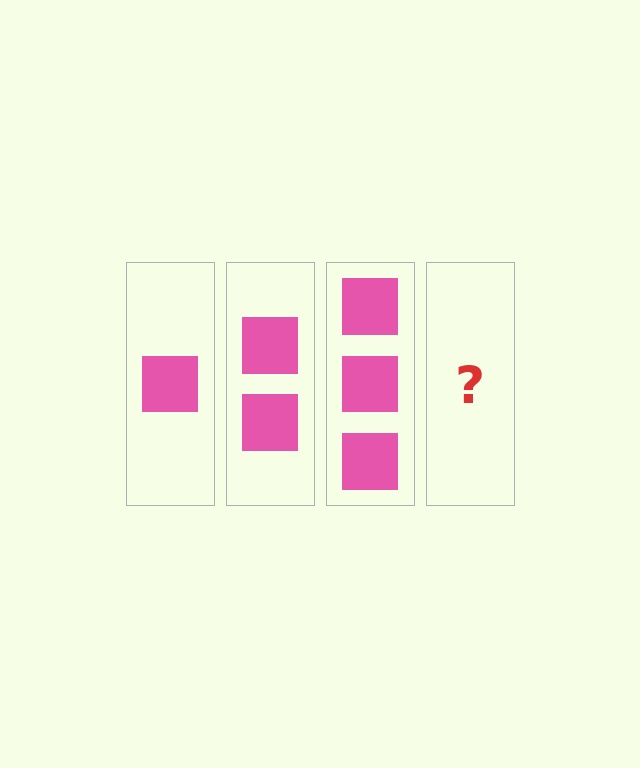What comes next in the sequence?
The next element should be 4 squares.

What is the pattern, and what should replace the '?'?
The pattern is that each step adds one more square. The '?' should be 4 squares.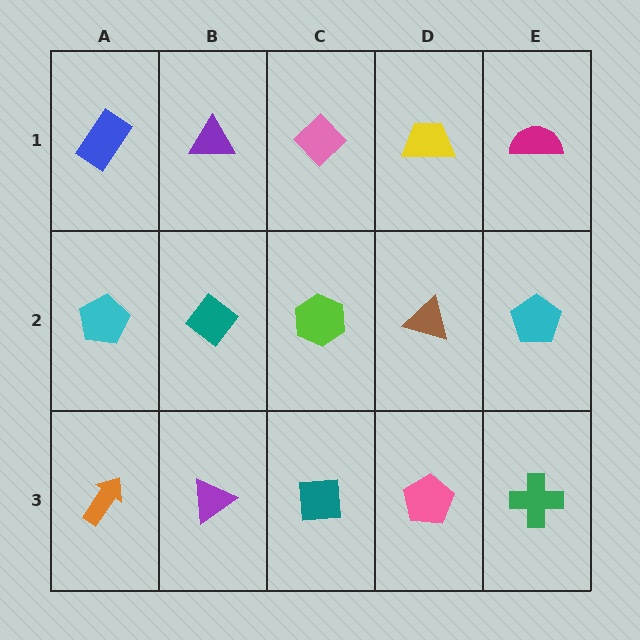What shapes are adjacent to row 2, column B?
A purple triangle (row 1, column B), a purple triangle (row 3, column B), a cyan pentagon (row 2, column A), a lime hexagon (row 2, column C).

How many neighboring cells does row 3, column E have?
2.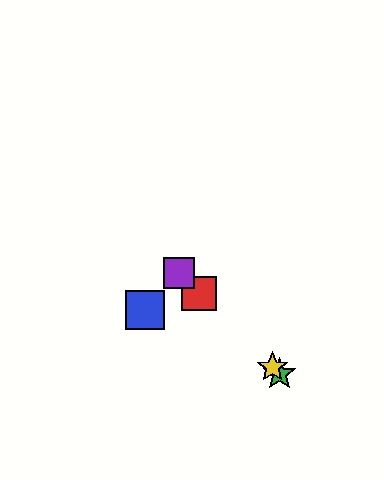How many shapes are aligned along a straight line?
4 shapes (the red square, the green star, the yellow star, the purple square) are aligned along a straight line.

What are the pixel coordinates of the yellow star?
The yellow star is at (273, 367).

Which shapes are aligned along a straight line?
The red square, the green star, the yellow star, the purple square are aligned along a straight line.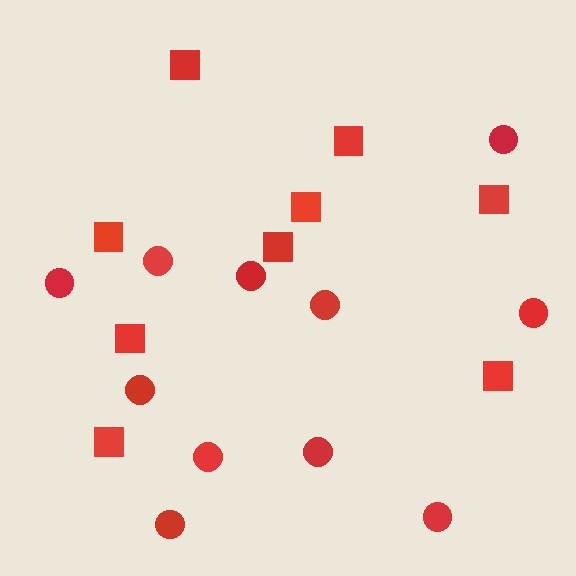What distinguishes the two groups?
There are 2 groups: one group of squares (9) and one group of circles (11).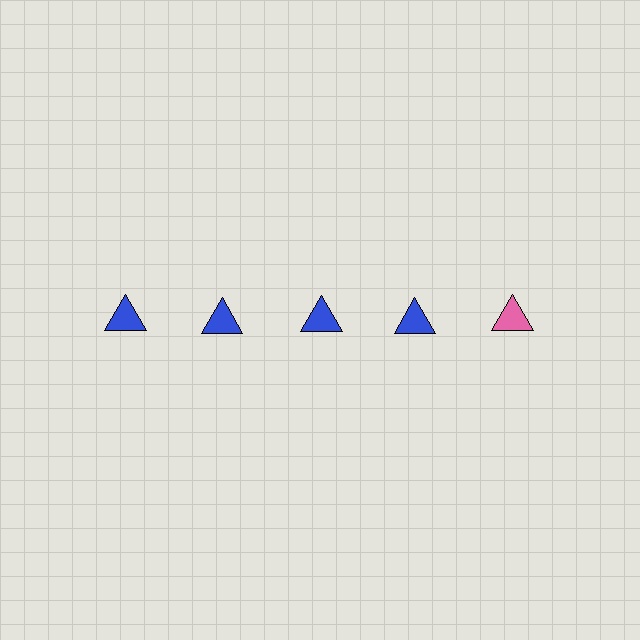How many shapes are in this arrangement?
There are 5 shapes arranged in a grid pattern.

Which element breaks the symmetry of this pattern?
The pink triangle in the top row, rightmost column breaks the symmetry. All other shapes are blue triangles.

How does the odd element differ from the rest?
It has a different color: pink instead of blue.